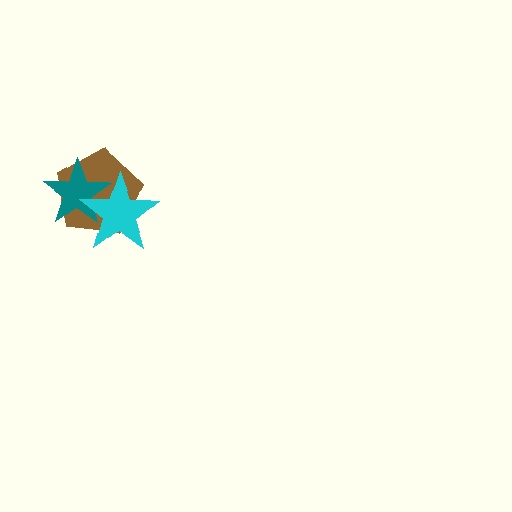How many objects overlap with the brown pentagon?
2 objects overlap with the brown pentagon.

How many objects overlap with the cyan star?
2 objects overlap with the cyan star.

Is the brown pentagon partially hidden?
Yes, it is partially covered by another shape.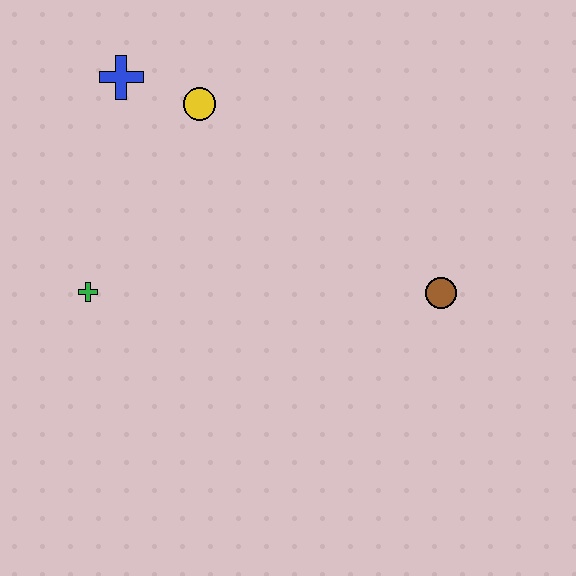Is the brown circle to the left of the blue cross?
No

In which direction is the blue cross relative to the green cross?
The blue cross is above the green cross.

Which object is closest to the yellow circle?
The blue cross is closest to the yellow circle.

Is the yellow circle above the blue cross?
No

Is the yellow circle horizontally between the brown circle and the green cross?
Yes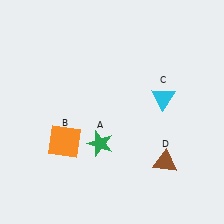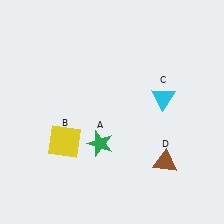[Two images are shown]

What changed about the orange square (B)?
In Image 1, B is orange. In Image 2, it changed to yellow.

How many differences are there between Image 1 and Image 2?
There is 1 difference between the two images.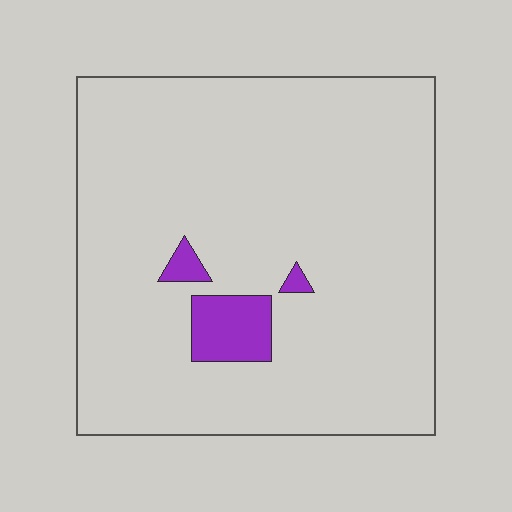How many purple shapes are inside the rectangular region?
3.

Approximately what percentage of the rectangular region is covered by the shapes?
Approximately 5%.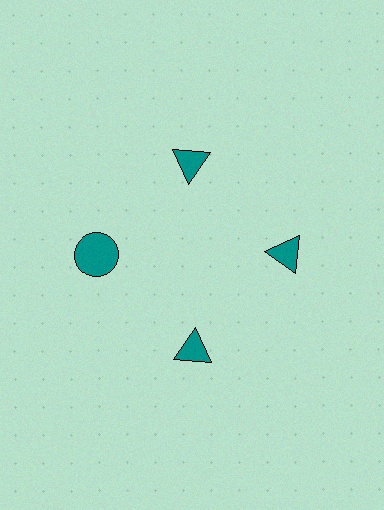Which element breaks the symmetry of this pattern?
The teal circle at roughly the 9 o'clock position breaks the symmetry. All other shapes are teal triangles.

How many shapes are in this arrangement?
There are 4 shapes arranged in a ring pattern.